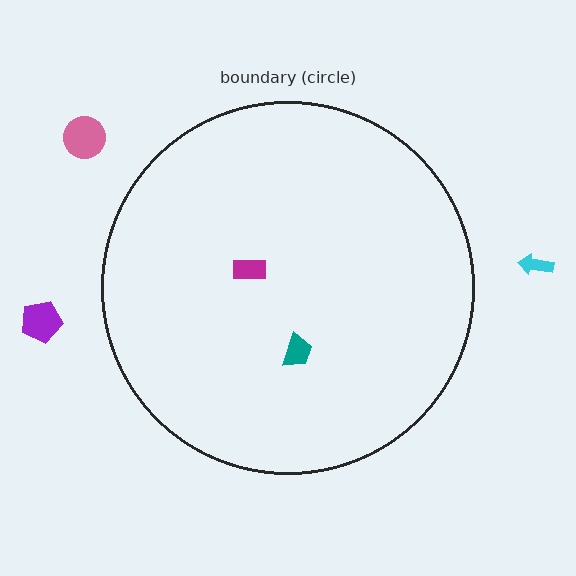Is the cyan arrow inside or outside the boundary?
Outside.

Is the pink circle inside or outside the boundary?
Outside.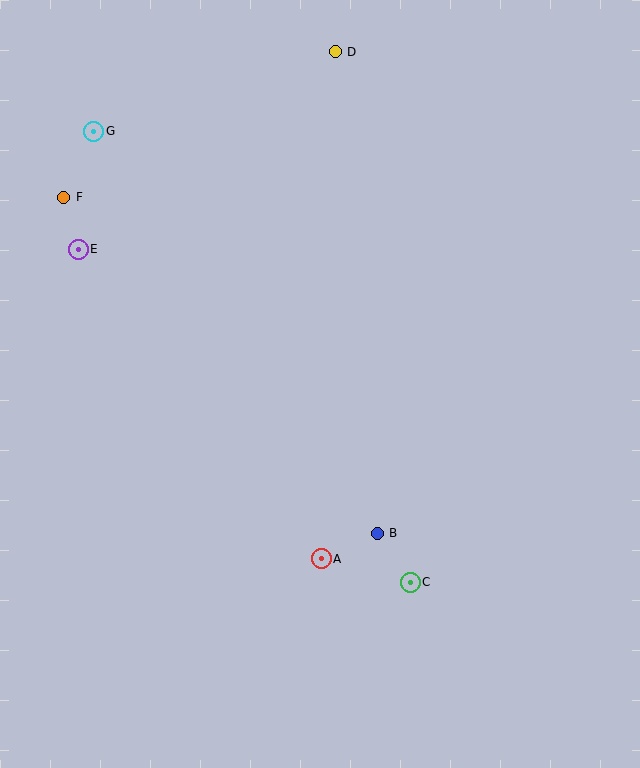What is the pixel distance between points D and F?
The distance between D and F is 308 pixels.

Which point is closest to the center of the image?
Point B at (377, 533) is closest to the center.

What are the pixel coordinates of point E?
Point E is at (78, 249).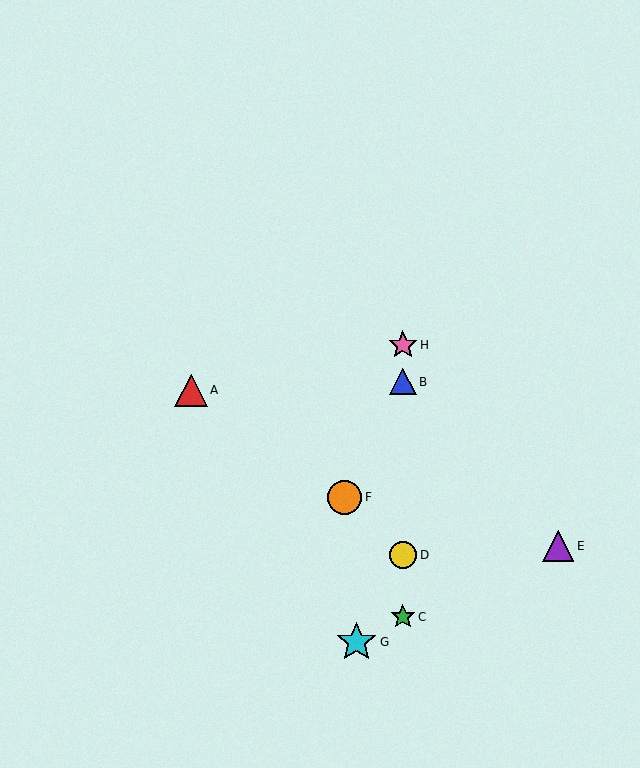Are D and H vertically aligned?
Yes, both are at x≈403.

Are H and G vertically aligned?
No, H is at x≈403 and G is at x≈357.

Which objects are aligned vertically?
Objects B, C, D, H are aligned vertically.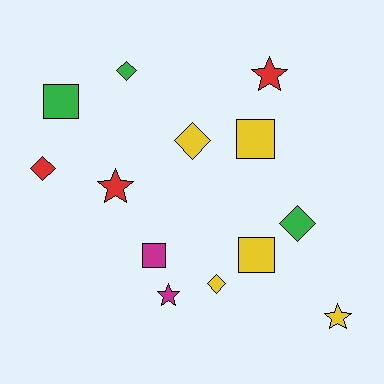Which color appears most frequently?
Yellow, with 5 objects.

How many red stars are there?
There are 2 red stars.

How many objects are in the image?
There are 13 objects.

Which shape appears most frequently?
Diamond, with 5 objects.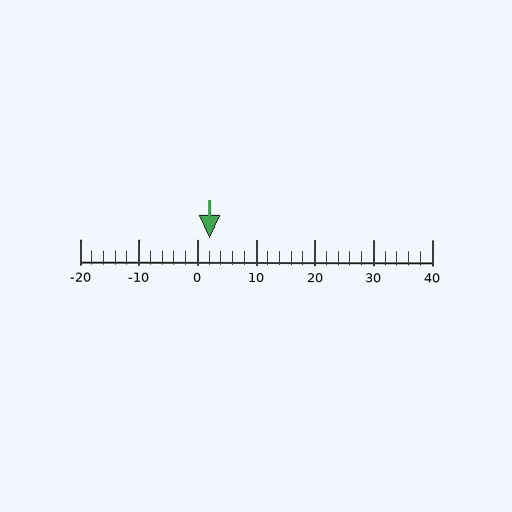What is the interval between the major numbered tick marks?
The major tick marks are spaced 10 units apart.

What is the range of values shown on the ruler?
The ruler shows values from -20 to 40.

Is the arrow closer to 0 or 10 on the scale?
The arrow is closer to 0.